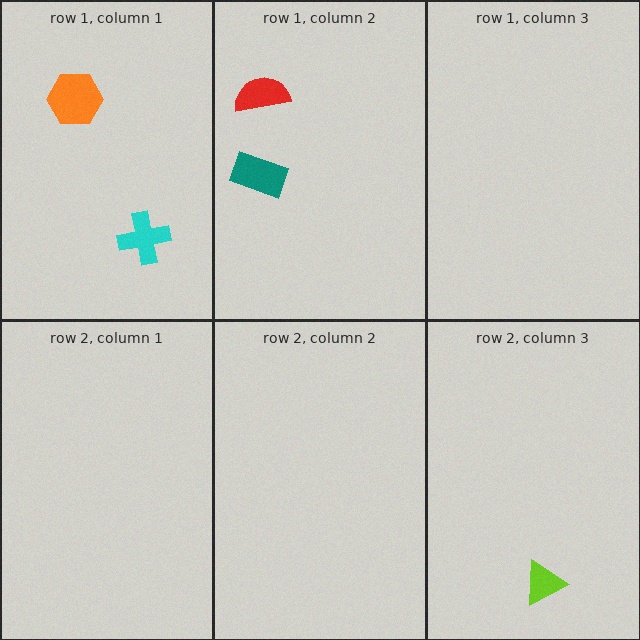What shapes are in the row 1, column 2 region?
The red semicircle, the teal rectangle.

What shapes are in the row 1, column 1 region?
The orange hexagon, the cyan cross.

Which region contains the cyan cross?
The row 1, column 1 region.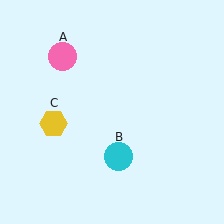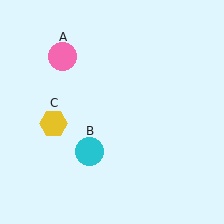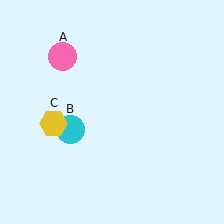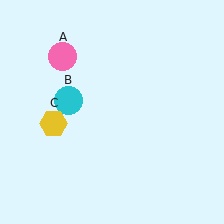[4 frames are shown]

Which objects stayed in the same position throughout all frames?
Pink circle (object A) and yellow hexagon (object C) remained stationary.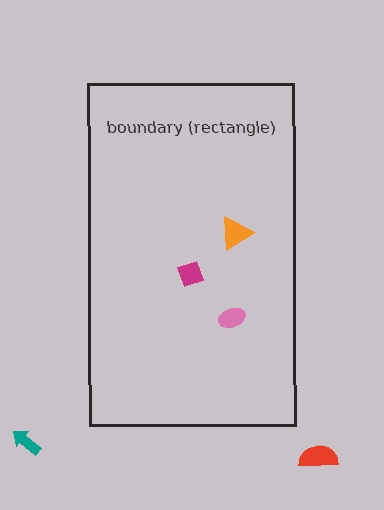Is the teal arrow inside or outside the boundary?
Outside.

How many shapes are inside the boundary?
3 inside, 2 outside.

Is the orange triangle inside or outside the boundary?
Inside.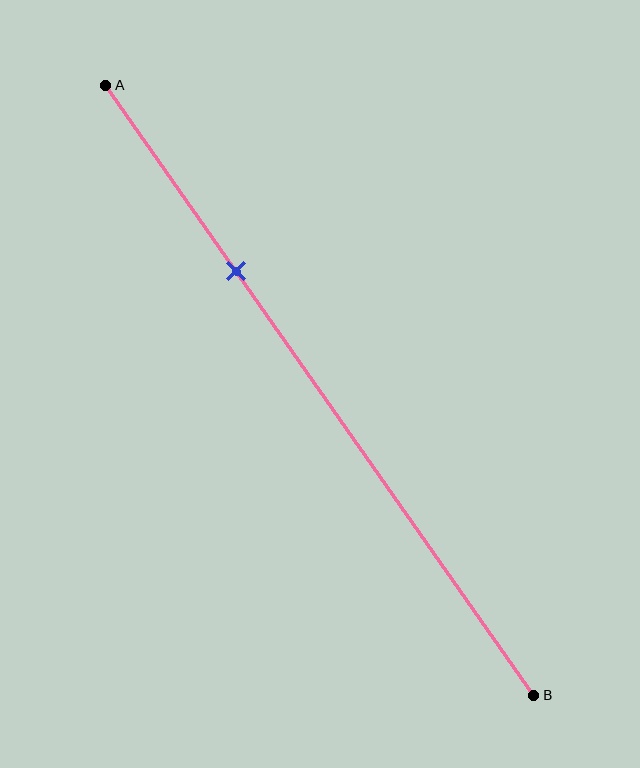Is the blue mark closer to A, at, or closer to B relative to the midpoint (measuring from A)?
The blue mark is closer to point A than the midpoint of segment AB.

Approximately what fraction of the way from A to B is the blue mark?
The blue mark is approximately 30% of the way from A to B.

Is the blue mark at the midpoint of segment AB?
No, the mark is at about 30% from A, not at the 50% midpoint.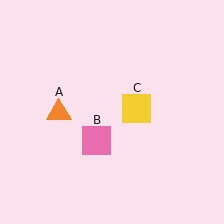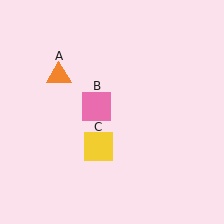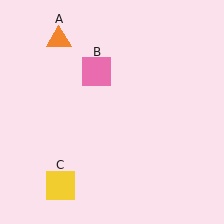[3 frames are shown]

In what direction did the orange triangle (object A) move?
The orange triangle (object A) moved up.